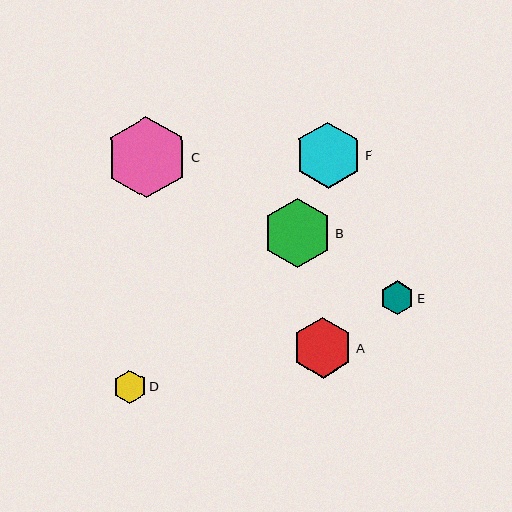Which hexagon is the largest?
Hexagon C is the largest with a size of approximately 82 pixels.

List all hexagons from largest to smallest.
From largest to smallest: C, B, F, A, E, D.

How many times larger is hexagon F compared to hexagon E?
Hexagon F is approximately 2.0 times the size of hexagon E.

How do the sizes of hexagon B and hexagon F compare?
Hexagon B and hexagon F are approximately the same size.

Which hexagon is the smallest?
Hexagon D is the smallest with a size of approximately 33 pixels.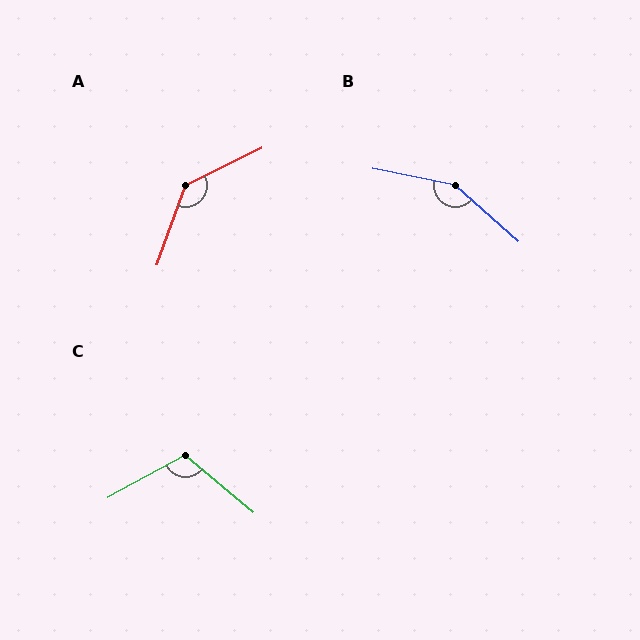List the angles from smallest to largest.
C (111°), A (136°), B (149°).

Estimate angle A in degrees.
Approximately 136 degrees.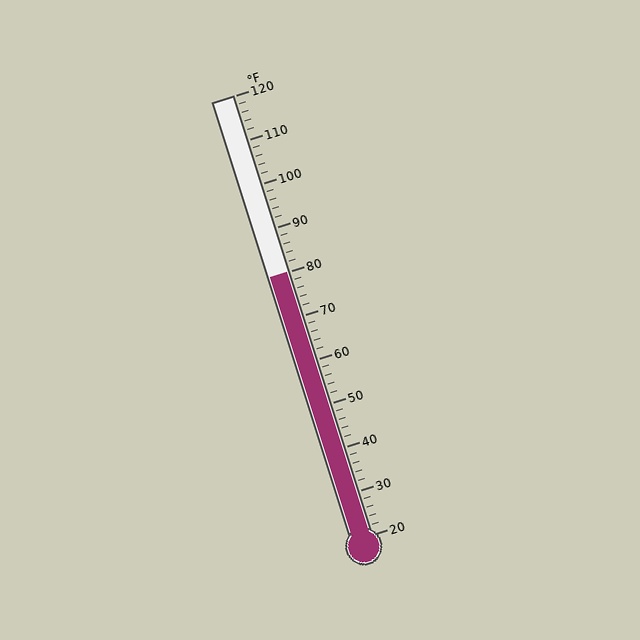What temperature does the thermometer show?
The thermometer shows approximately 80°F.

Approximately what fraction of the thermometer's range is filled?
The thermometer is filled to approximately 60% of its range.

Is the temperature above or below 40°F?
The temperature is above 40°F.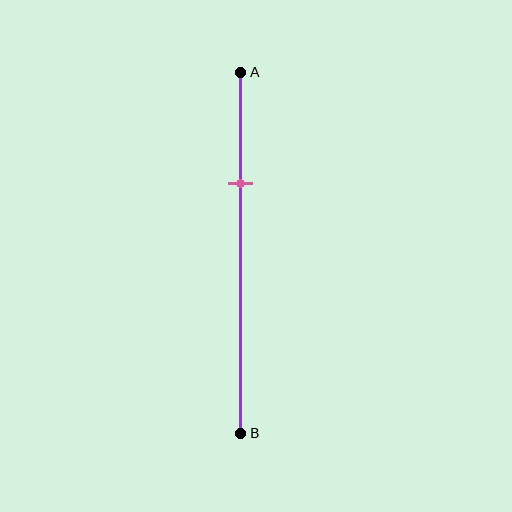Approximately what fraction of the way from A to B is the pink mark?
The pink mark is approximately 30% of the way from A to B.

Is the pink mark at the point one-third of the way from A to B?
Yes, the mark is approximately at the one-third point.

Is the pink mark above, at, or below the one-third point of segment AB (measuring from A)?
The pink mark is approximately at the one-third point of segment AB.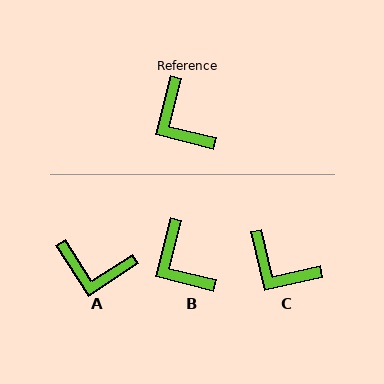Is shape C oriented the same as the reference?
No, it is off by about 27 degrees.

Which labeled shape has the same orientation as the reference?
B.